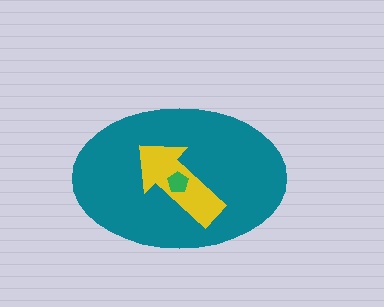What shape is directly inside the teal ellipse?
The yellow arrow.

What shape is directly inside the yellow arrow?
The green pentagon.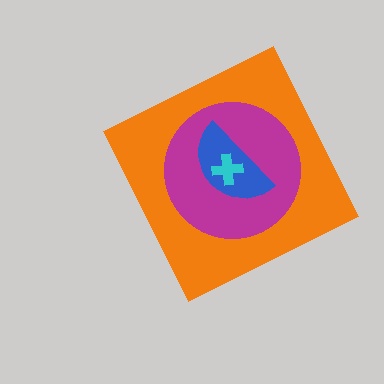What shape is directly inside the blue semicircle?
The cyan cross.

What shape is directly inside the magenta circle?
The blue semicircle.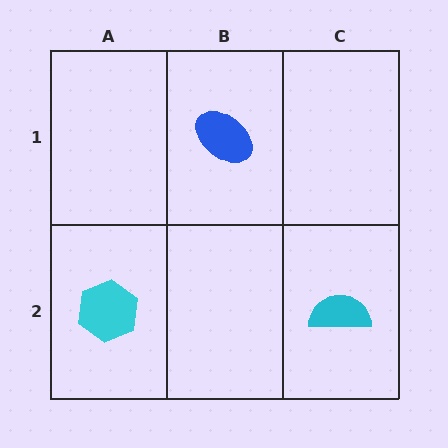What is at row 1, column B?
A blue ellipse.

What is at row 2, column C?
A cyan semicircle.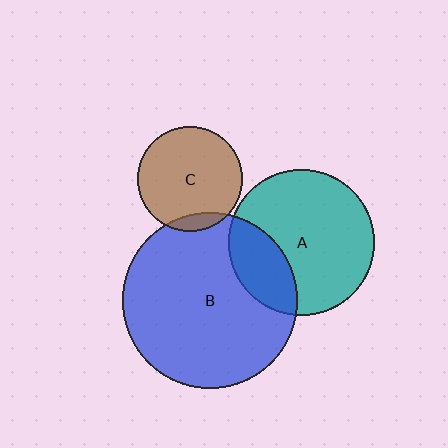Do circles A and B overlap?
Yes.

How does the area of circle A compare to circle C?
Approximately 2.0 times.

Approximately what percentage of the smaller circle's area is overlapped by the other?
Approximately 25%.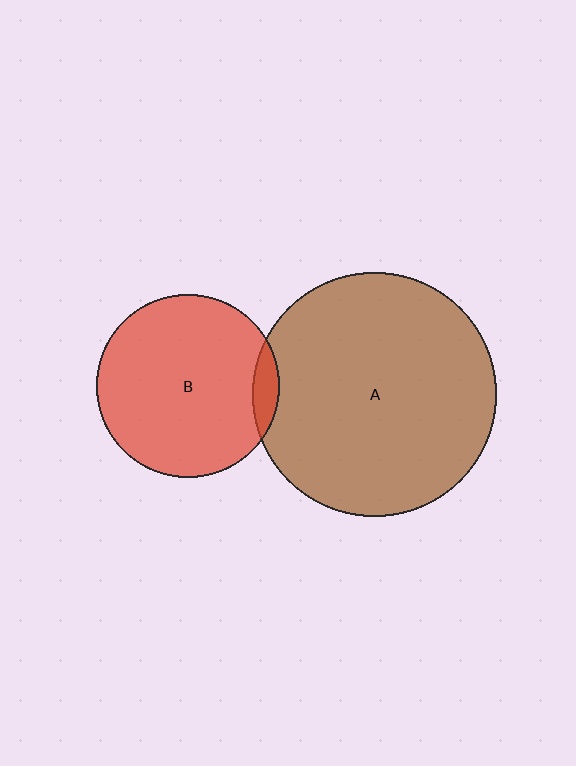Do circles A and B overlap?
Yes.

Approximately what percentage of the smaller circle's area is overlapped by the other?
Approximately 5%.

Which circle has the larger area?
Circle A (brown).